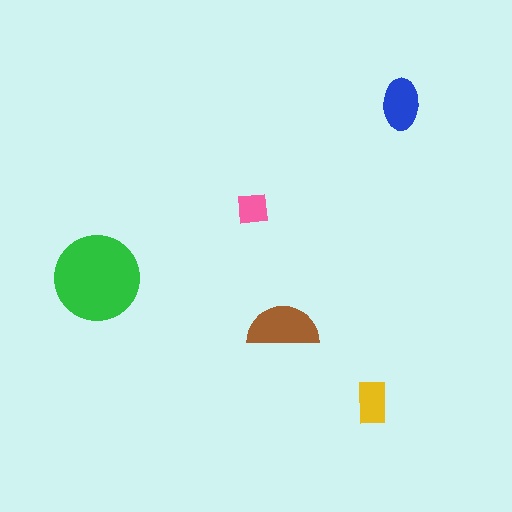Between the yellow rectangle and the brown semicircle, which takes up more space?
The brown semicircle.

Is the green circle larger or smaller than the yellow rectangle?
Larger.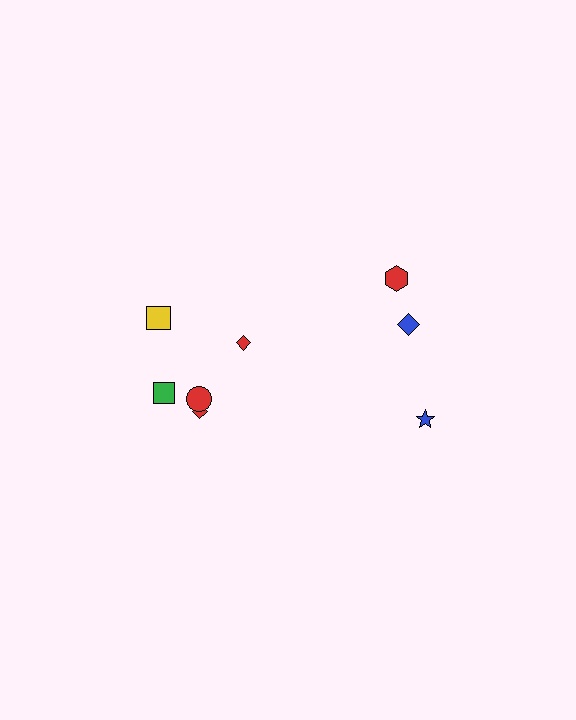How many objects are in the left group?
There are 5 objects.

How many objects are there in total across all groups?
There are 8 objects.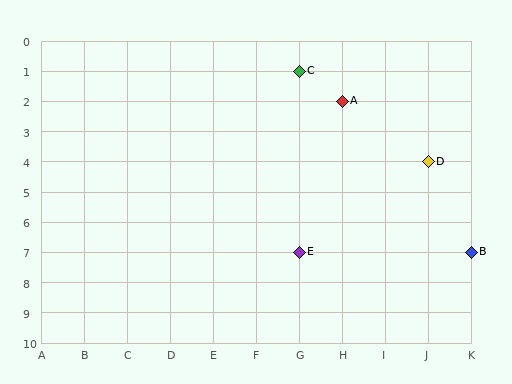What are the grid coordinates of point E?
Point E is at grid coordinates (G, 7).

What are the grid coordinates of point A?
Point A is at grid coordinates (H, 2).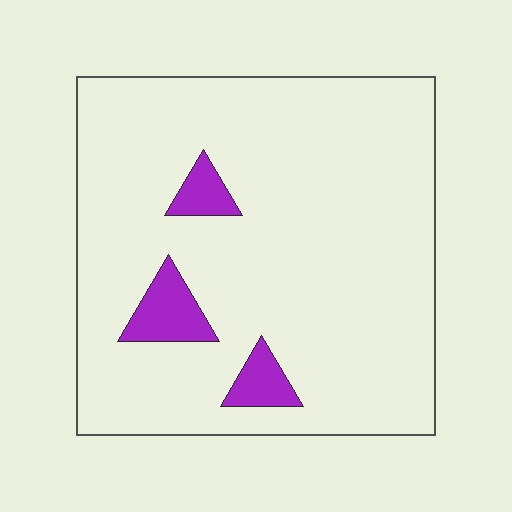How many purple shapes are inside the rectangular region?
3.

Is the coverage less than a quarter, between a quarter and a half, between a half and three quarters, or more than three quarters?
Less than a quarter.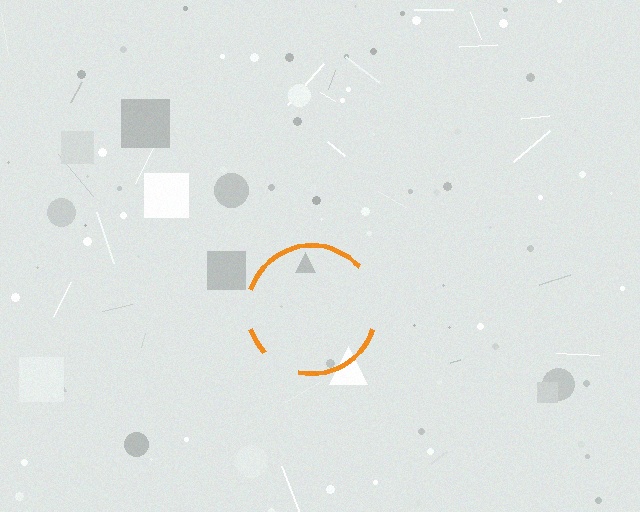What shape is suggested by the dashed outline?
The dashed outline suggests a circle.